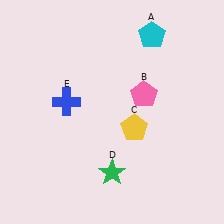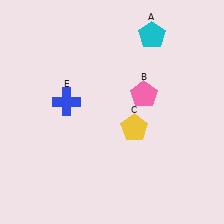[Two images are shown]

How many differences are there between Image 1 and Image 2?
There is 1 difference between the two images.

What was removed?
The green star (D) was removed in Image 2.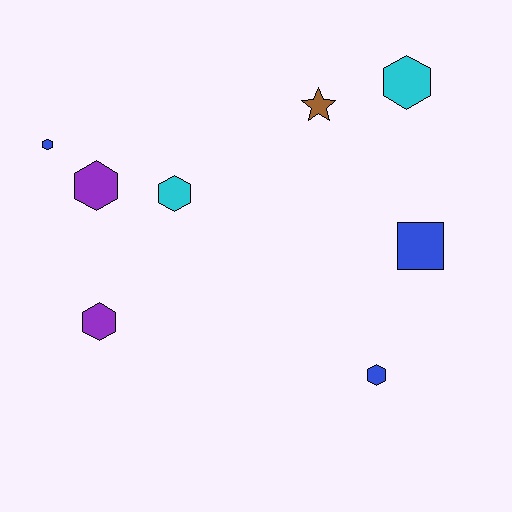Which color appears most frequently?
Blue, with 3 objects.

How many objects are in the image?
There are 8 objects.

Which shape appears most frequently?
Hexagon, with 6 objects.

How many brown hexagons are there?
There are no brown hexagons.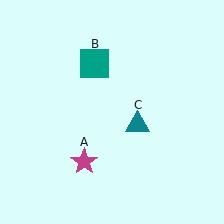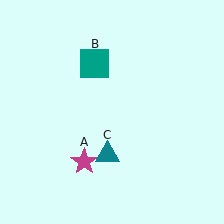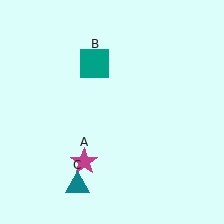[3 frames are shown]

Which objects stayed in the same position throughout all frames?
Magenta star (object A) and teal square (object B) remained stationary.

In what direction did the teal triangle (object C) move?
The teal triangle (object C) moved down and to the left.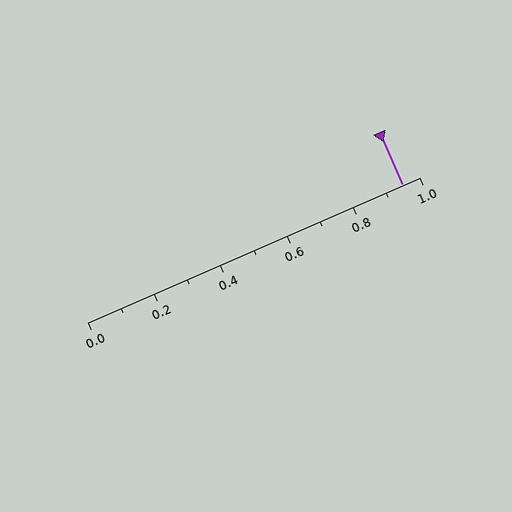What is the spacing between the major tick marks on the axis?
The major ticks are spaced 0.2 apart.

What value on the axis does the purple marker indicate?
The marker indicates approximately 0.95.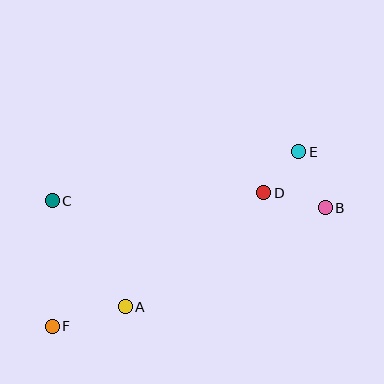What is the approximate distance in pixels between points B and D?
The distance between B and D is approximately 63 pixels.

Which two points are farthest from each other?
Points E and F are farthest from each other.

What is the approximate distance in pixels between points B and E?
The distance between B and E is approximately 62 pixels.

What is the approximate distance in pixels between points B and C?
The distance between B and C is approximately 273 pixels.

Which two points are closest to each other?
Points D and E are closest to each other.